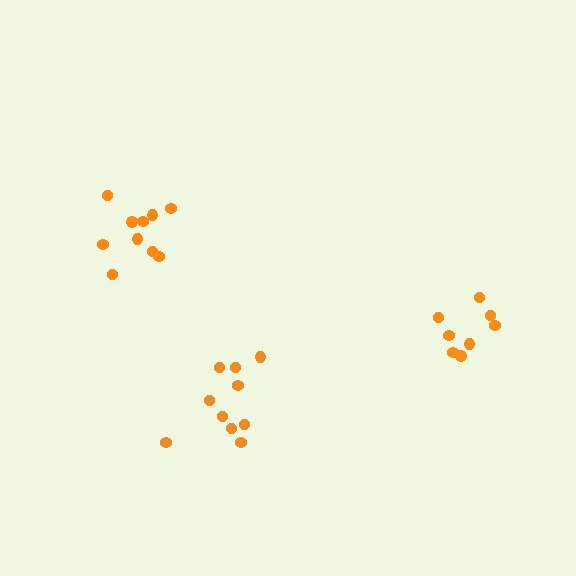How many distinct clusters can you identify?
There are 3 distinct clusters.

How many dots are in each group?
Group 1: 10 dots, Group 2: 8 dots, Group 3: 10 dots (28 total).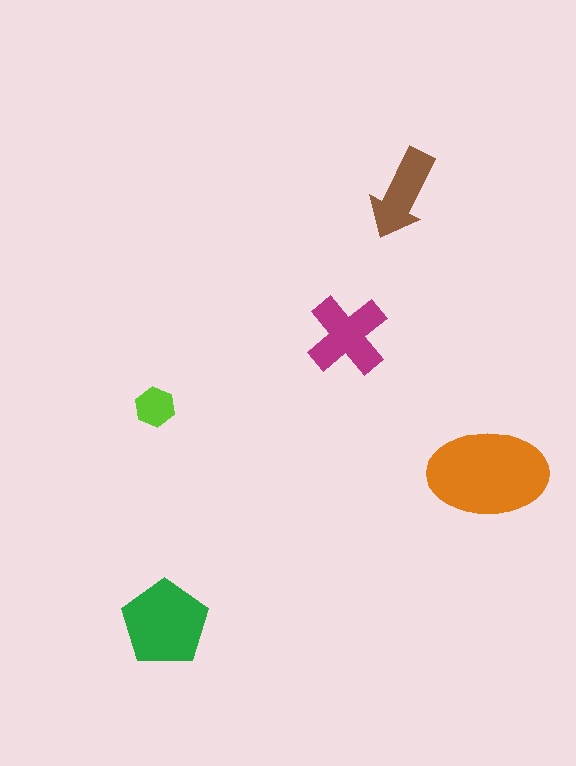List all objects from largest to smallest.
The orange ellipse, the green pentagon, the magenta cross, the brown arrow, the lime hexagon.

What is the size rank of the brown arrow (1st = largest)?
4th.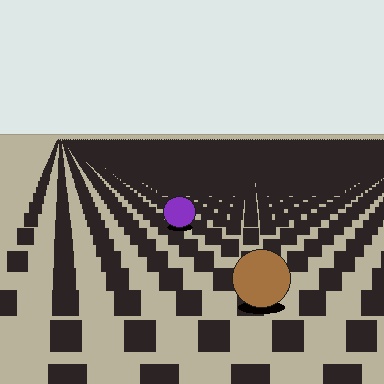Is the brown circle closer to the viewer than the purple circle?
Yes. The brown circle is closer — you can tell from the texture gradient: the ground texture is coarser near it.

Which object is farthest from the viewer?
The purple circle is farthest from the viewer. It appears smaller and the ground texture around it is denser.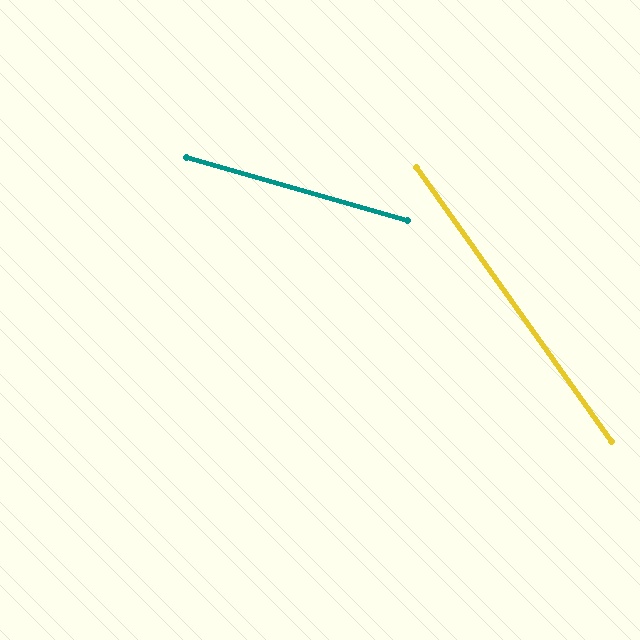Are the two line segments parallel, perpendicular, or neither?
Neither parallel nor perpendicular — they differ by about 39°.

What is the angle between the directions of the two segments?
Approximately 39 degrees.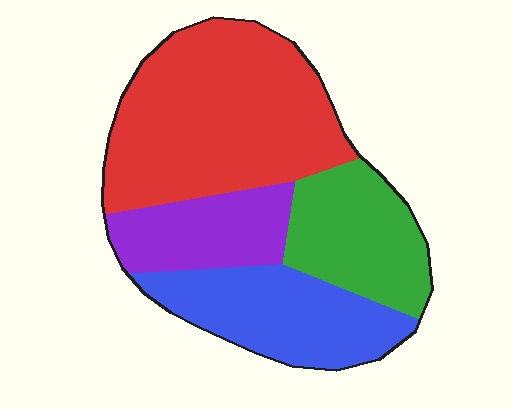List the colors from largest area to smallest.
From largest to smallest: red, blue, green, purple.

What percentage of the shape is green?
Green covers around 20% of the shape.